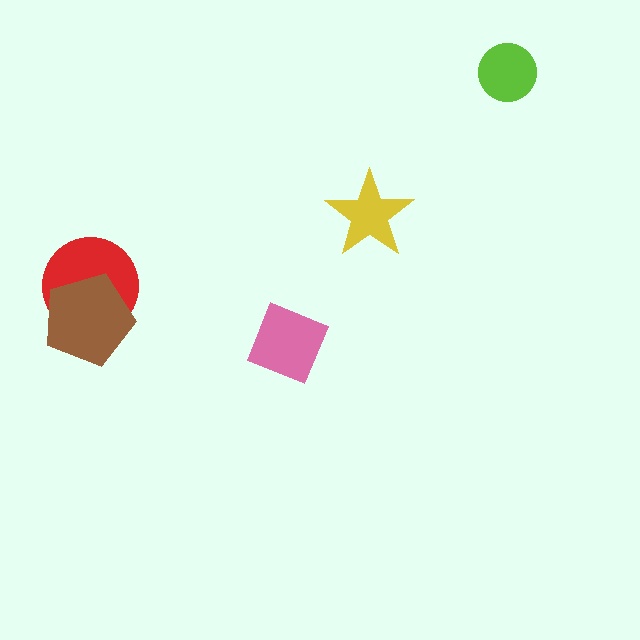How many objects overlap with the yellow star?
0 objects overlap with the yellow star.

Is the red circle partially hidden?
Yes, it is partially covered by another shape.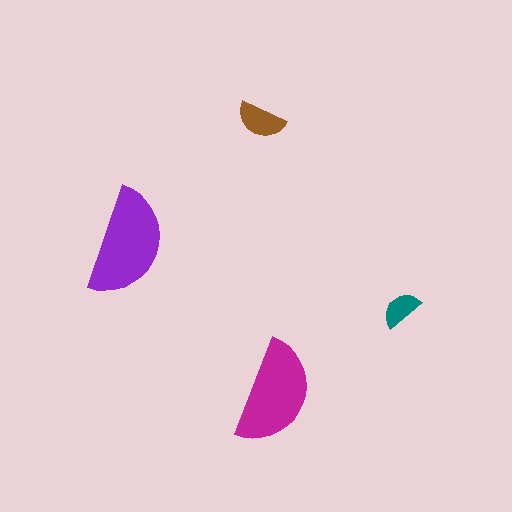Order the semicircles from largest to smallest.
the purple one, the magenta one, the brown one, the teal one.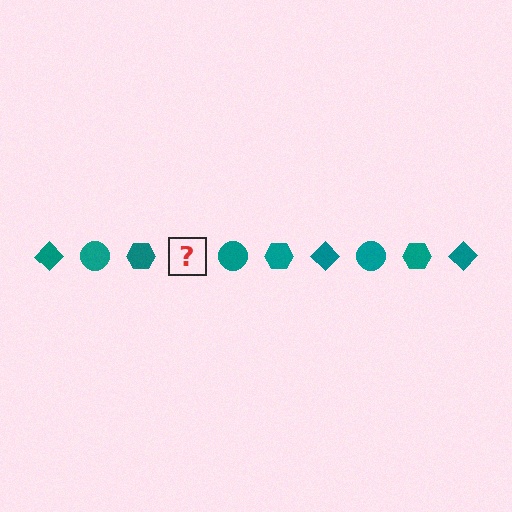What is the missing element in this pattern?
The missing element is a teal diamond.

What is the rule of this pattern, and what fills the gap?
The rule is that the pattern cycles through diamond, circle, hexagon shapes in teal. The gap should be filled with a teal diamond.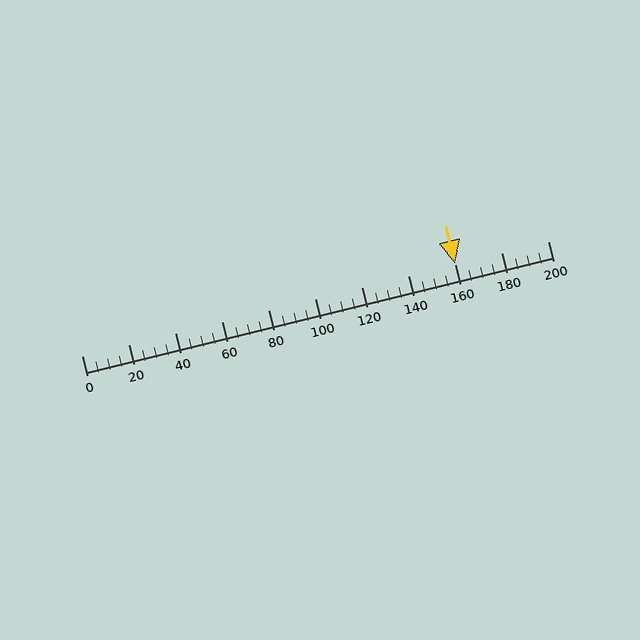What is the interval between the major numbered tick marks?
The major tick marks are spaced 20 units apart.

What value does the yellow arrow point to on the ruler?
The yellow arrow points to approximately 160.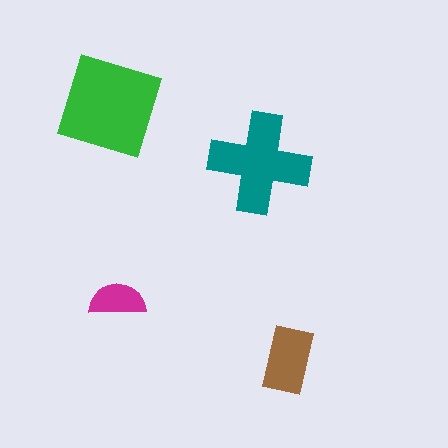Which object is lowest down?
The brown rectangle is bottommost.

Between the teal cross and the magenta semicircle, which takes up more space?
The teal cross.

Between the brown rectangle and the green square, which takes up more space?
The green square.